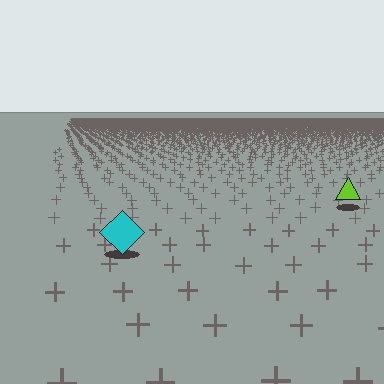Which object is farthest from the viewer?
The lime triangle is farthest from the viewer. It appears smaller and the ground texture around it is denser.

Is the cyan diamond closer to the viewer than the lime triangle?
Yes. The cyan diamond is closer — you can tell from the texture gradient: the ground texture is coarser near it.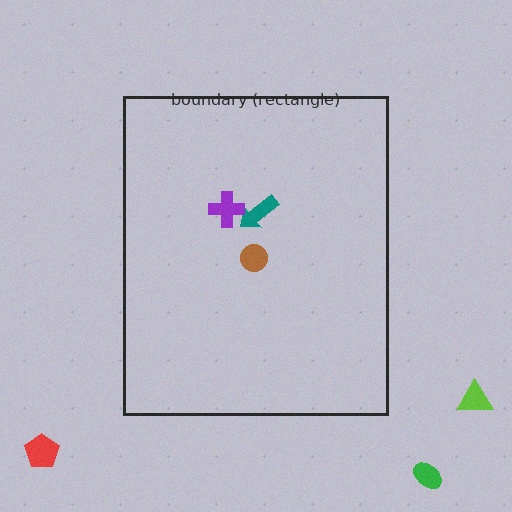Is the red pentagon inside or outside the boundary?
Outside.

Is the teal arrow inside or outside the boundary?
Inside.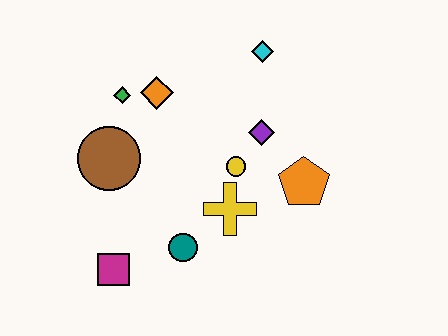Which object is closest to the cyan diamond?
The purple diamond is closest to the cyan diamond.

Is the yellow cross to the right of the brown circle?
Yes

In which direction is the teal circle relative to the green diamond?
The teal circle is below the green diamond.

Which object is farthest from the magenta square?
The cyan diamond is farthest from the magenta square.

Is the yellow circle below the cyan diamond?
Yes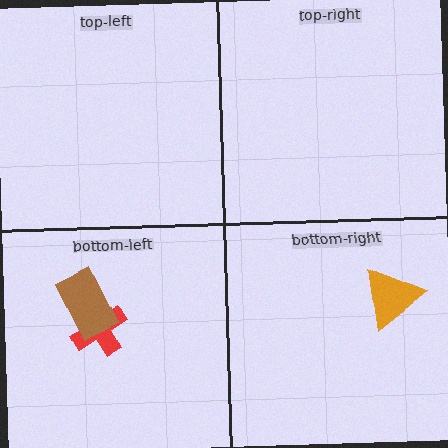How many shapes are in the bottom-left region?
2.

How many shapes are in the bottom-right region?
1.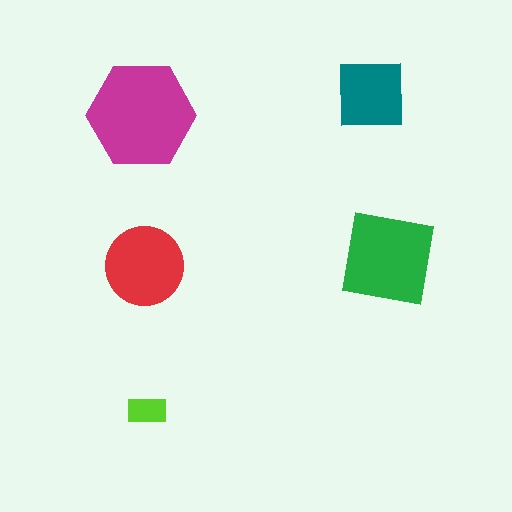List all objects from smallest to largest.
The lime rectangle, the teal square, the red circle, the green square, the magenta hexagon.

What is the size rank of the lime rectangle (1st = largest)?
5th.